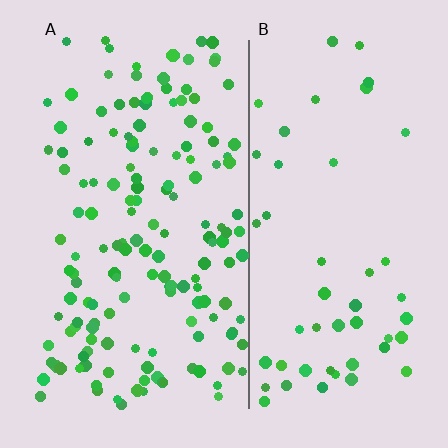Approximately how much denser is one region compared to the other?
Approximately 3.0× — region A over region B.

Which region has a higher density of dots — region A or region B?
A (the left).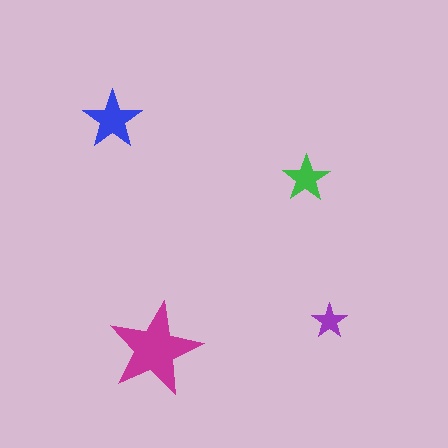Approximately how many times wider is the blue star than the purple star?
About 1.5 times wider.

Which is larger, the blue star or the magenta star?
The magenta one.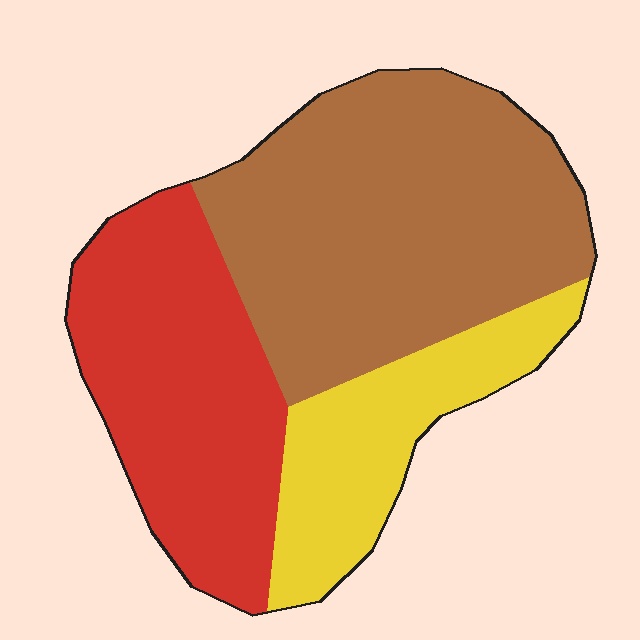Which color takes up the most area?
Brown, at roughly 45%.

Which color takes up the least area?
Yellow, at roughly 20%.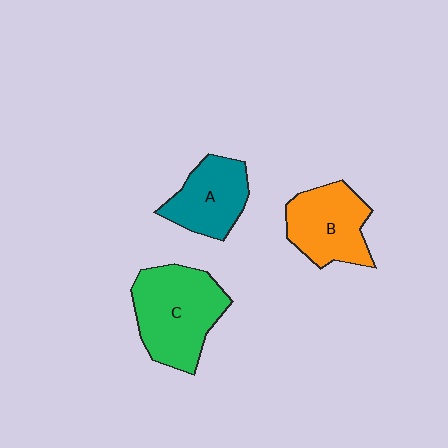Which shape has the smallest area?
Shape A (teal).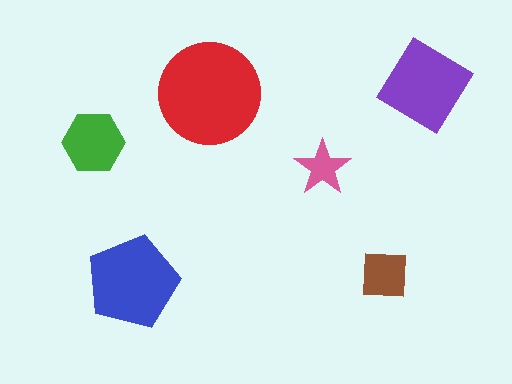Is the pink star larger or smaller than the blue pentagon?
Smaller.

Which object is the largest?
The red circle.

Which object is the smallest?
The pink star.